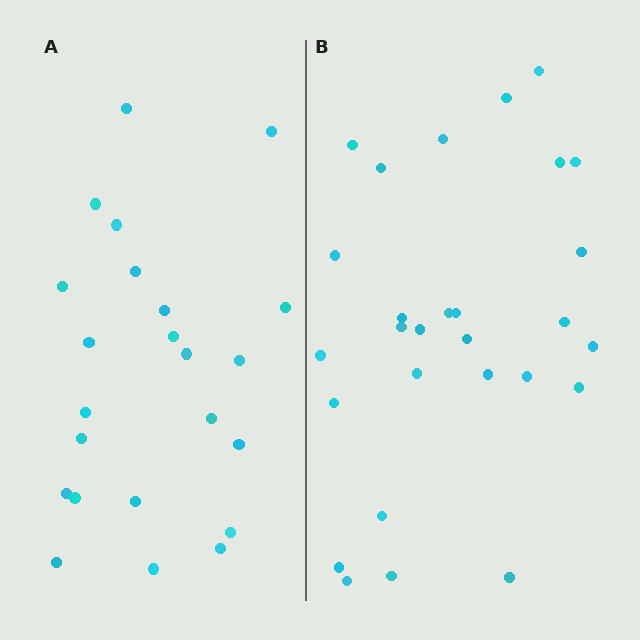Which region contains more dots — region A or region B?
Region B (the right region) has more dots.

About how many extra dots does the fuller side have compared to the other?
Region B has about 5 more dots than region A.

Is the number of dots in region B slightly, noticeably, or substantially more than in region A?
Region B has only slightly more — the two regions are fairly close. The ratio is roughly 1.2 to 1.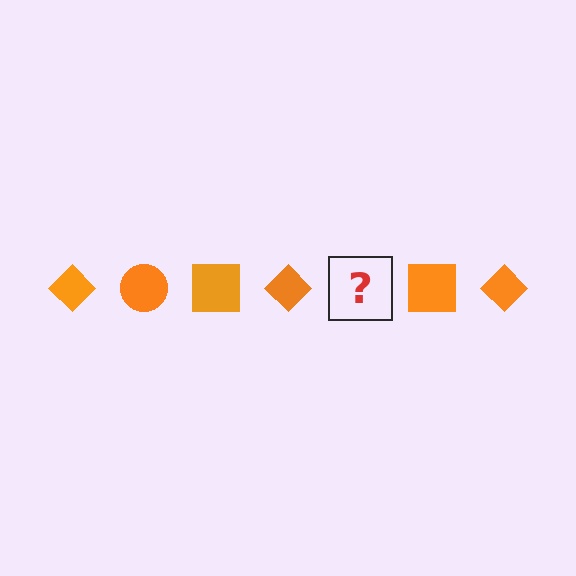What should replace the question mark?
The question mark should be replaced with an orange circle.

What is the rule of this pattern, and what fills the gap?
The rule is that the pattern cycles through diamond, circle, square shapes in orange. The gap should be filled with an orange circle.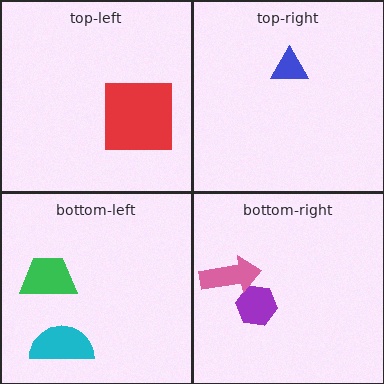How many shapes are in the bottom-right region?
2.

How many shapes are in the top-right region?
1.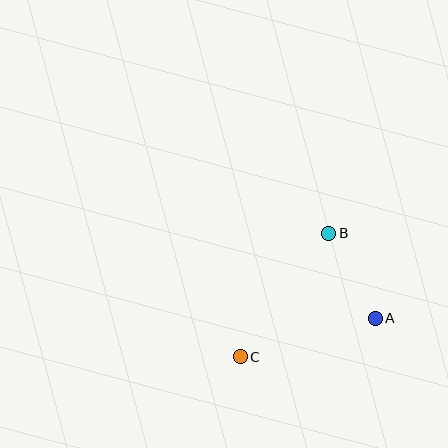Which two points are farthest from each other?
Points B and C are farthest from each other.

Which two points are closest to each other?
Points A and B are closest to each other.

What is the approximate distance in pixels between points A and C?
The distance between A and C is approximately 140 pixels.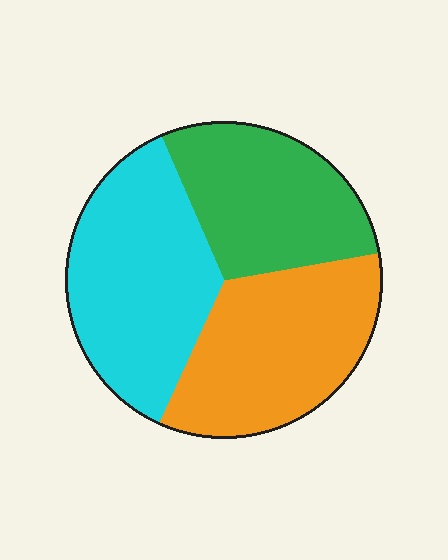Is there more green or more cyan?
Cyan.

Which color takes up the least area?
Green, at roughly 30%.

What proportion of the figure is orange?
Orange covers 34% of the figure.